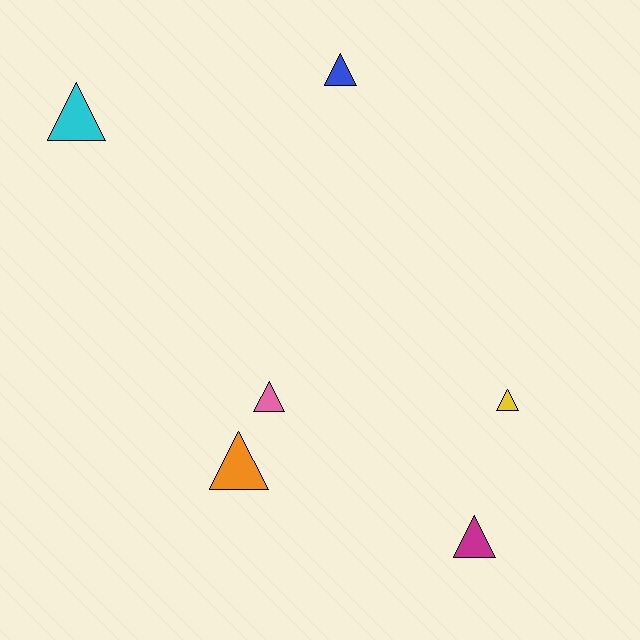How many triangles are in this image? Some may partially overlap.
There are 6 triangles.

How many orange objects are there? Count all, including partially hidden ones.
There is 1 orange object.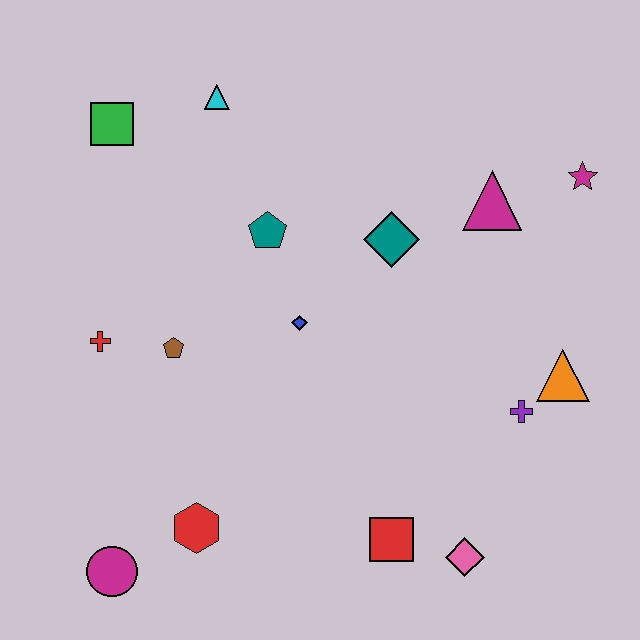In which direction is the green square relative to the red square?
The green square is above the red square.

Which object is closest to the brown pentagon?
The red cross is closest to the brown pentagon.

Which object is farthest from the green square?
The pink diamond is farthest from the green square.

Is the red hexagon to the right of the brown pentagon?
Yes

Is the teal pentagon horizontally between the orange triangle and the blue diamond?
No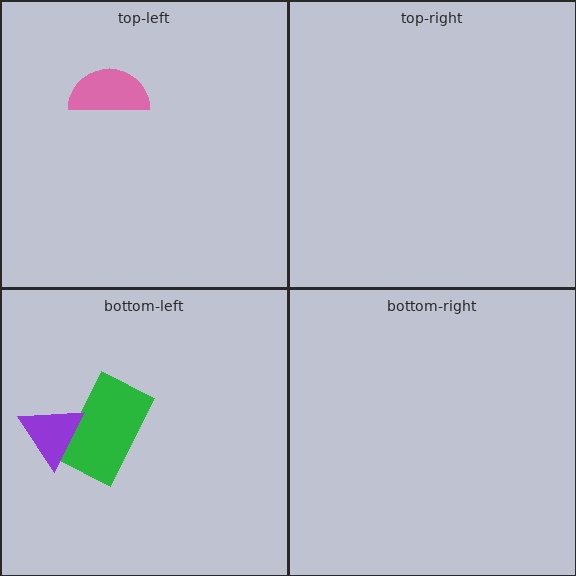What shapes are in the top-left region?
The pink semicircle.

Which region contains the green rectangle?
The bottom-left region.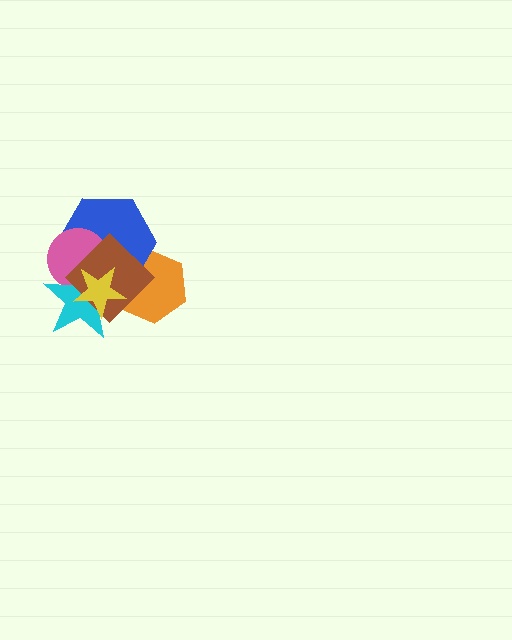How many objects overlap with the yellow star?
5 objects overlap with the yellow star.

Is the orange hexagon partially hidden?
Yes, it is partially covered by another shape.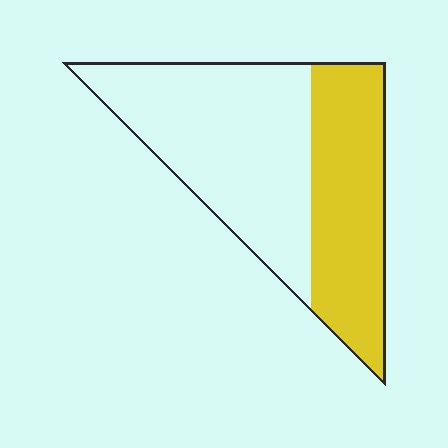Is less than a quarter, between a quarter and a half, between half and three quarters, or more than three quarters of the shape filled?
Between a quarter and a half.